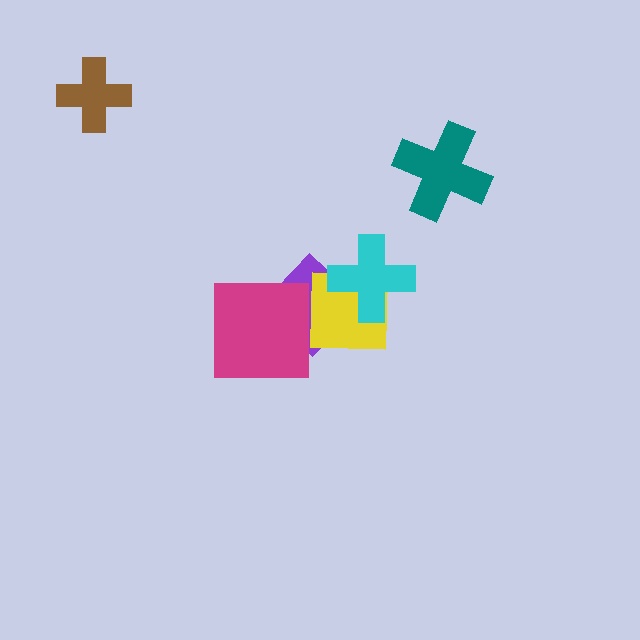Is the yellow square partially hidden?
Yes, it is partially covered by another shape.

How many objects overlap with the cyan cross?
2 objects overlap with the cyan cross.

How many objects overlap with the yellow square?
2 objects overlap with the yellow square.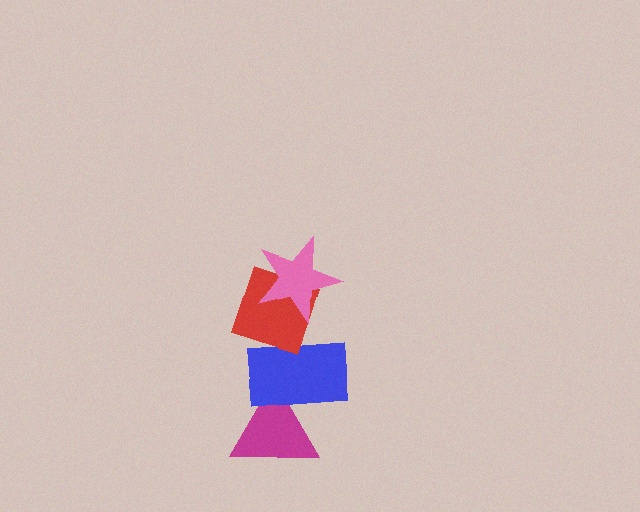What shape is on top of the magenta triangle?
The blue rectangle is on top of the magenta triangle.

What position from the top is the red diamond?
The red diamond is 2nd from the top.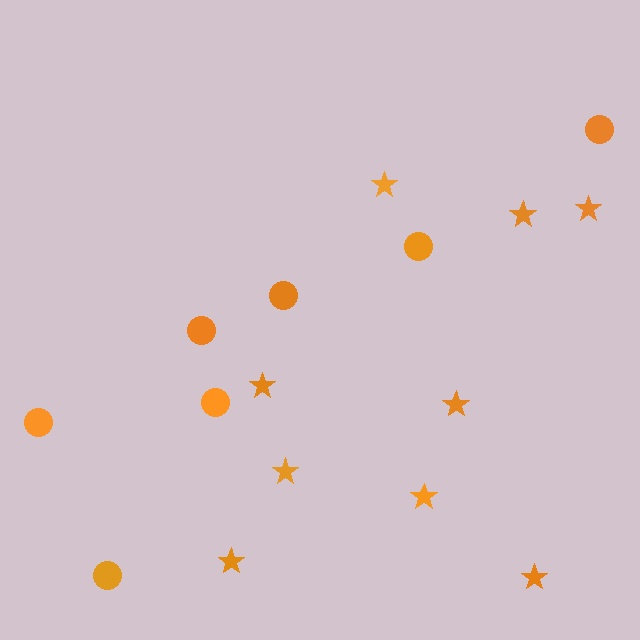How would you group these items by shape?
There are 2 groups: one group of stars (9) and one group of circles (7).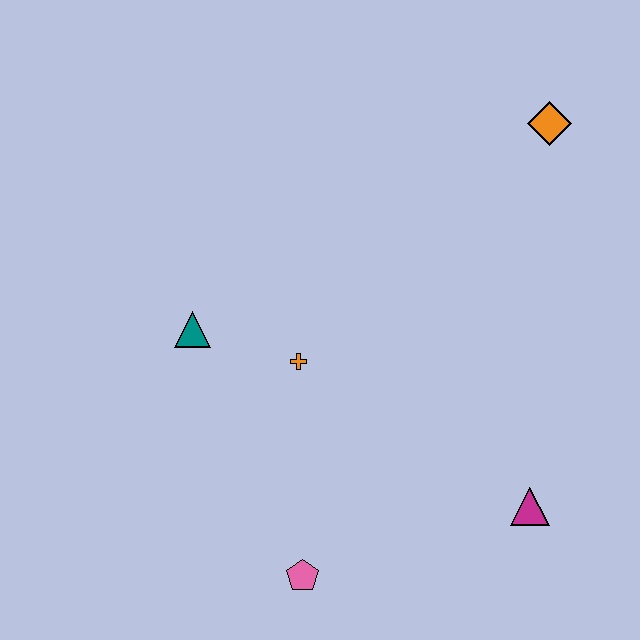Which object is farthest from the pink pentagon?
The orange diamond is farthest from the pink pentagon.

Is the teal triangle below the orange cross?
No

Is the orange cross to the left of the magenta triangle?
Yes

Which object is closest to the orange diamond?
The orange cross is closest to the orange diamond.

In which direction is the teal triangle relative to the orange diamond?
The teal triangle is to the left of the orange diamond.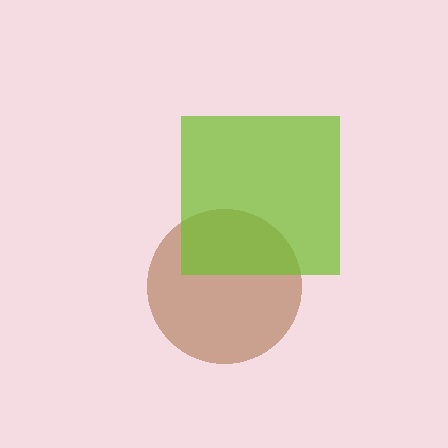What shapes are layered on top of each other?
The layered shapes are: a brown circle, a lime square.